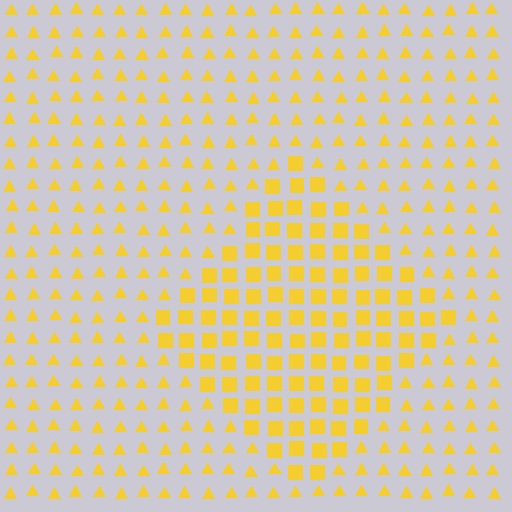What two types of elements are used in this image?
The image uses squares inside the diamond region and triangles outside it.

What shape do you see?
I see a diamond.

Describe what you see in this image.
The image is filled with small yellow elements arranged in a uniform grid. A diamond-shaped region contains squares, while the surrounding area contains triangles. The boundary is defined purely by the change in element shape.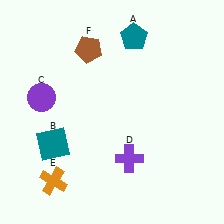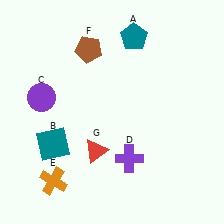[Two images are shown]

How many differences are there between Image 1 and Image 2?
There is 1 difference between the two images.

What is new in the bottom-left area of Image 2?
A red triangle (G) was added in the bottom-left area of Image 2.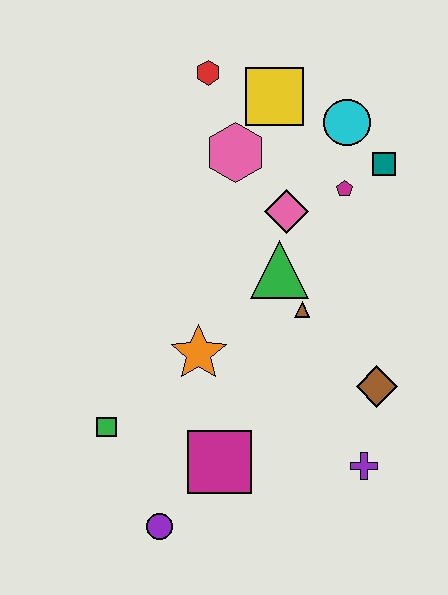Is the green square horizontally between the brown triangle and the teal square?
No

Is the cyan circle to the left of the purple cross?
Yes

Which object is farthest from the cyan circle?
The purple circle is farthest from the cyan circle.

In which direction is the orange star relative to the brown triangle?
The orange star is to the left of the brown triangle.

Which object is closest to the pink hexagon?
The yellow square is closest to the pink hexagon.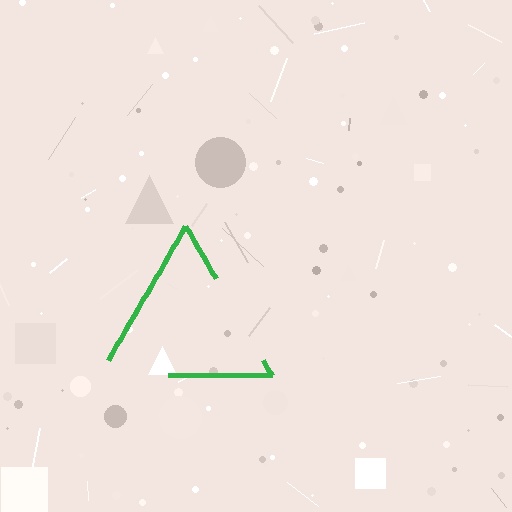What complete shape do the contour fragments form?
The contour fragments form a triangle.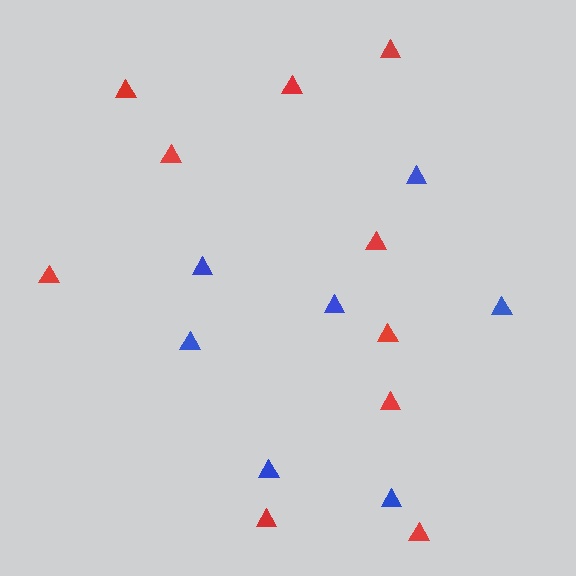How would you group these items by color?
There are 2 groups: one group of red triangles (10) and one group of blue triangles (7).